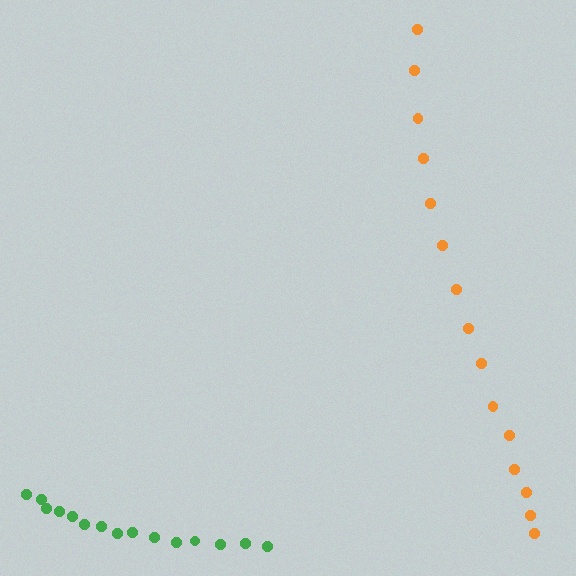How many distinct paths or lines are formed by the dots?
There are 2 distinct paths.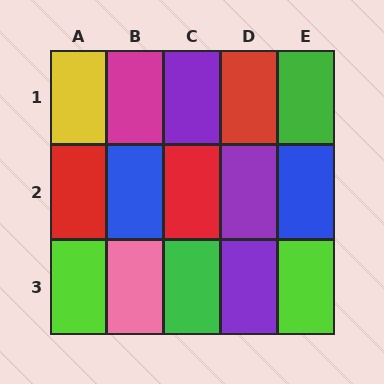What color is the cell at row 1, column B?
Magenta.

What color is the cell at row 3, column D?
Purple.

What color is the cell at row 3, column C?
Green.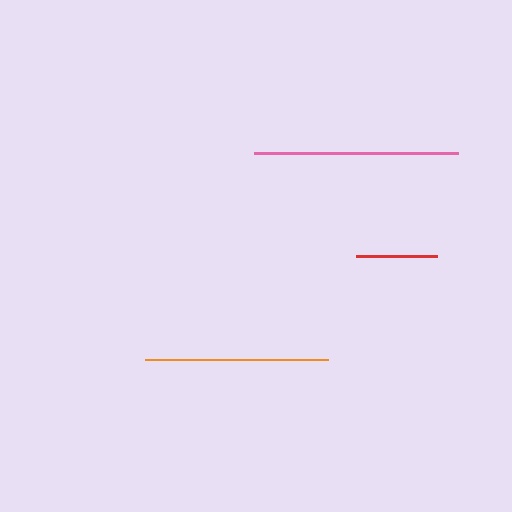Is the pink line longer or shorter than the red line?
The pink line is longer than the red line.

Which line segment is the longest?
The pink line is the longest at approximately 205 pixels.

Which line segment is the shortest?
The red line is the shortest at approximately 80 pixels.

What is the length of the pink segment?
The pink segment is approximately 205 pixels long.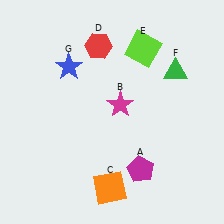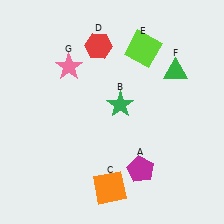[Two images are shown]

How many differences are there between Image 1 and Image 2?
There are 2 differences between the two images.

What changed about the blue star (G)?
In Image 1, G is blue. In Image 2, it changed to pink.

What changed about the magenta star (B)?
In Image 1, B is magenta. In Image 2, it changed to green.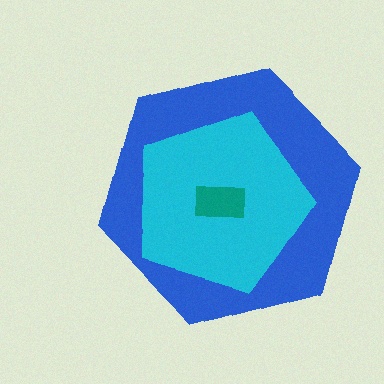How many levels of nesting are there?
3.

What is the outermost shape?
The blue hexagon.